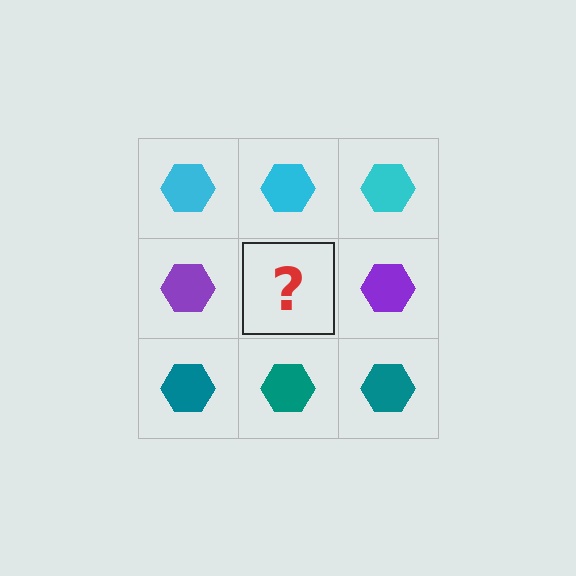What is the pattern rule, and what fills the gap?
The rule is that each row has a consistent color. The gap should be filled with a purple hexagon.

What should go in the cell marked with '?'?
The missing cell should contain a purple hexagon.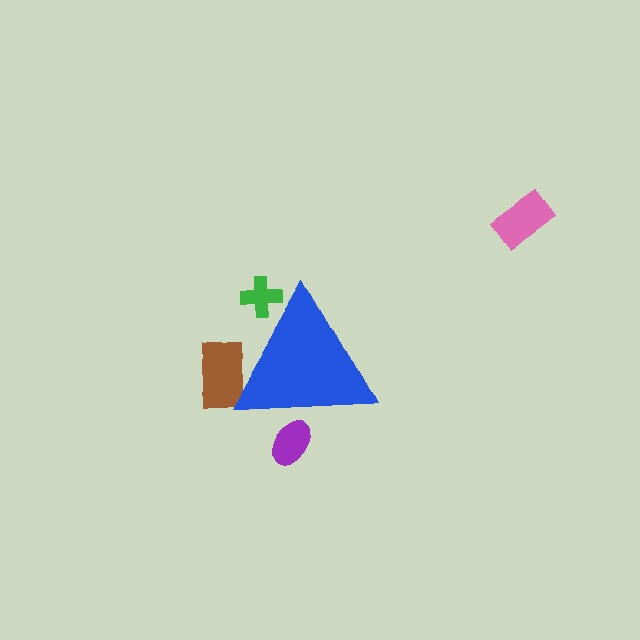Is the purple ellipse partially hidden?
Yes, the purple ellipse is partially hidden behind the blue triangle.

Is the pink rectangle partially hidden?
No, the pink rectangle is fully visible.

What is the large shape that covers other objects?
A blue triangle.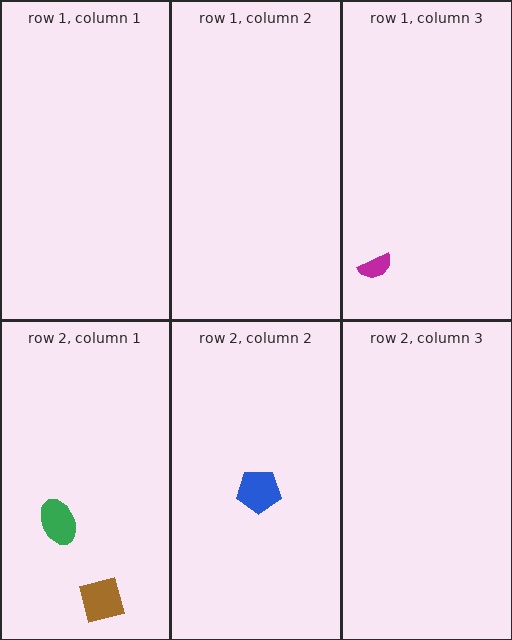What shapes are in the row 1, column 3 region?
The magenta semicircle.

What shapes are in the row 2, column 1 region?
The green ellipse, the brown square.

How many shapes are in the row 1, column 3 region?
1.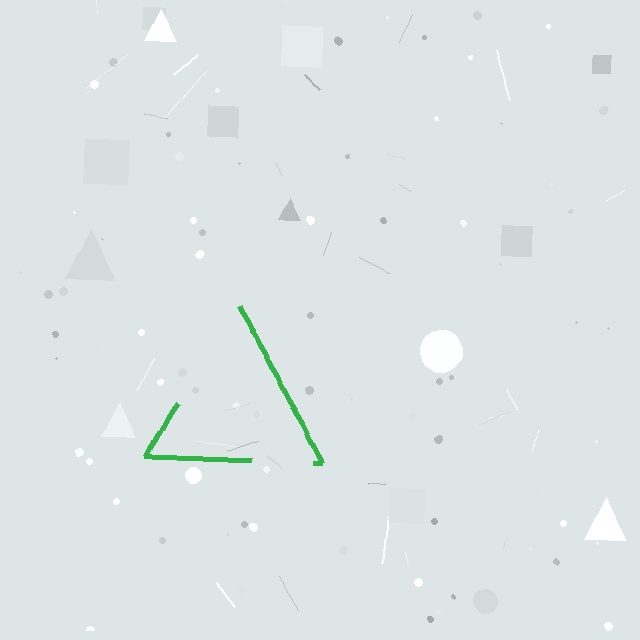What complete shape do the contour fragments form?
The contour fragments form a triangle.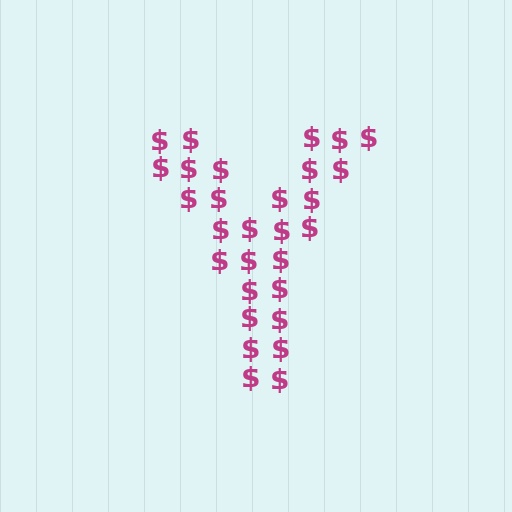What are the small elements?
The small elements are dollar signs.